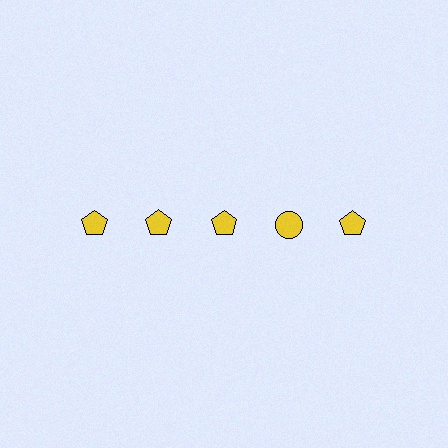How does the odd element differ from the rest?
It has a different shape: circle instead of pentagon.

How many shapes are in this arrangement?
There are 5 shapes arranged in a grid pattern.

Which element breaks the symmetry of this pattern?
The yellow circle in the top row, second from right column breaks the symmetry. All other shapes are yellow pentagons.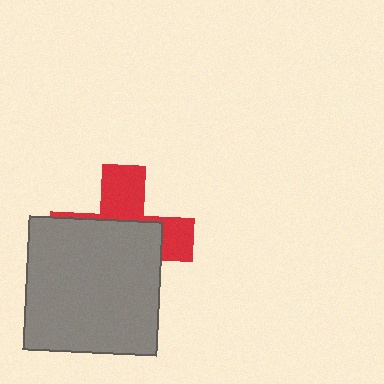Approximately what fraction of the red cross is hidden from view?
Roughly 61% of the red cross is hidden behind the gray square.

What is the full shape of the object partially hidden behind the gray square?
The partially hidden object is a red cross.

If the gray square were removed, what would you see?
You would see the complete red cross.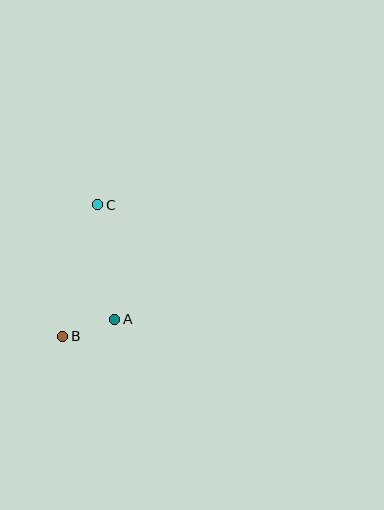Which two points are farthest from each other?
Points B and C are farthest from each other.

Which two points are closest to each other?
Points A and B are closest to each other.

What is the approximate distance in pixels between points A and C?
The distance between A and C is approximately 116 pixels.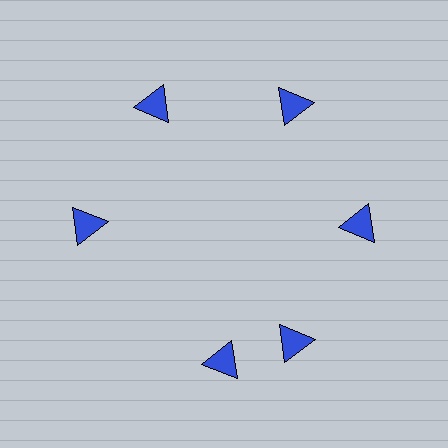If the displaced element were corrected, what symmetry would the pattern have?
It would have 6-fold rotational symmetry — the pattern would map onto itself every 60 degrees.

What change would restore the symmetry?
The symmetry would be restored by rotating it back into even spacing with its neighbors so that all 6 triangles sit at equal angles and equal distance from the center.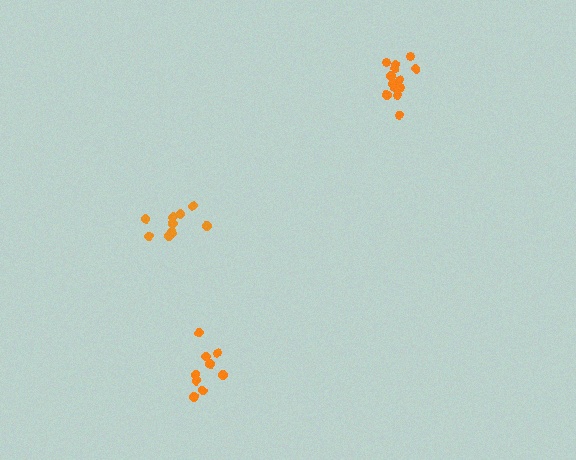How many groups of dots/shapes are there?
There are 3 groups.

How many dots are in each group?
Group 1: 13 dots, Group 2: 9 dots, Group 3: 11 dots (33 total).